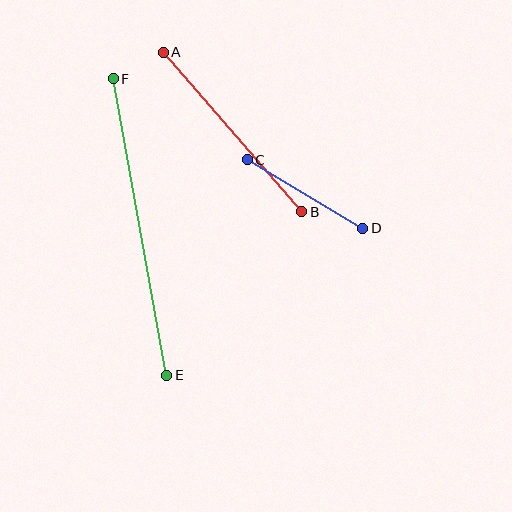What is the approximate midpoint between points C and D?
The midpoint is at approximately (305, 194) pixels.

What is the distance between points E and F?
The distance is approximately 301 pixels.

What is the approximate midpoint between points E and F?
The midpoint is at approximately (140, 227) pixels.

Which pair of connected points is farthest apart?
Points E and F are farthest apart.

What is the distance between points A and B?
The distance is approximately 211 pixels.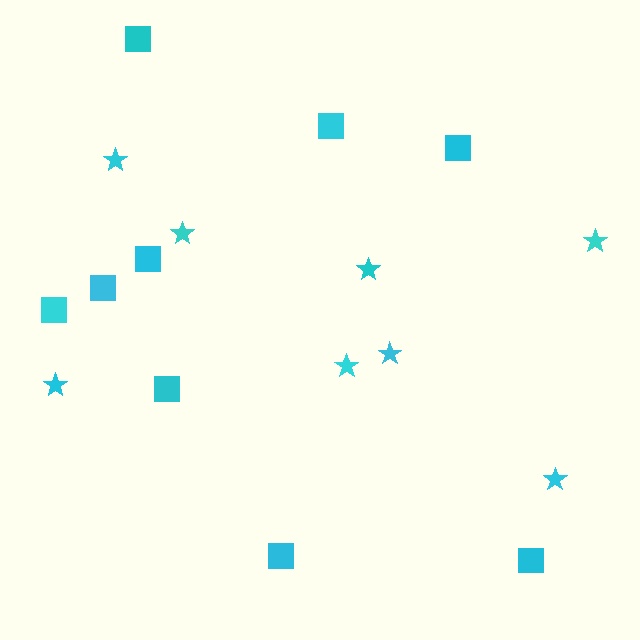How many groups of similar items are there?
There are 2 groups: one group of stars (8) and one group of squares (9).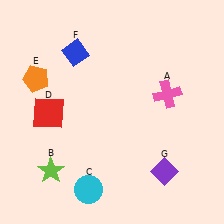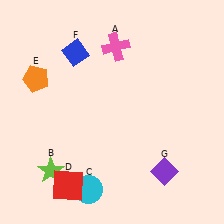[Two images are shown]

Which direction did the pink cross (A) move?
The pink cross (A) moved left.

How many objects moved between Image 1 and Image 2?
2 objects moved between the two images.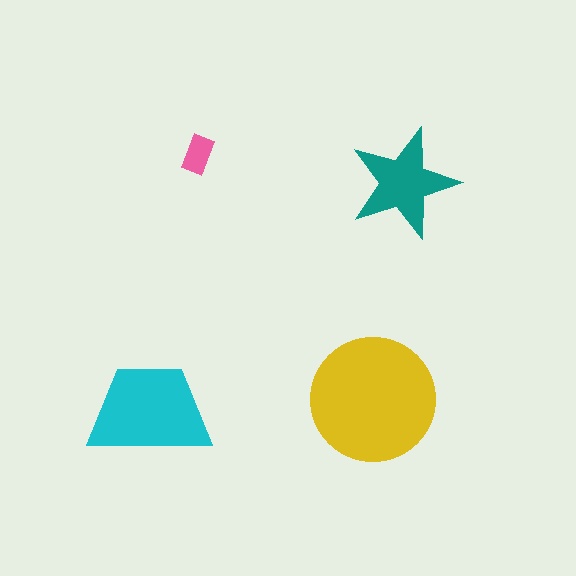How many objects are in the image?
There are 4 objects in the image.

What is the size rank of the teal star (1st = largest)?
3rd.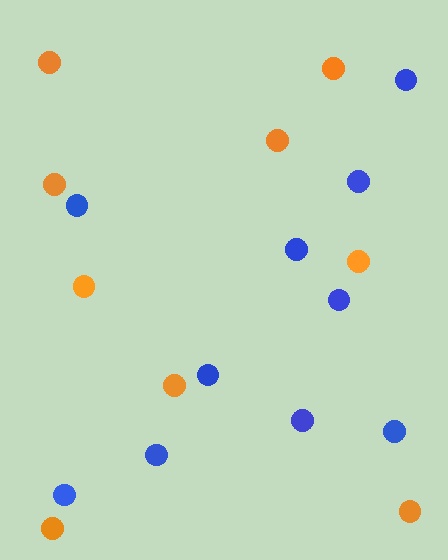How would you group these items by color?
There are 2 groups: one group of orange circles (9) and one group of blue circles (10).